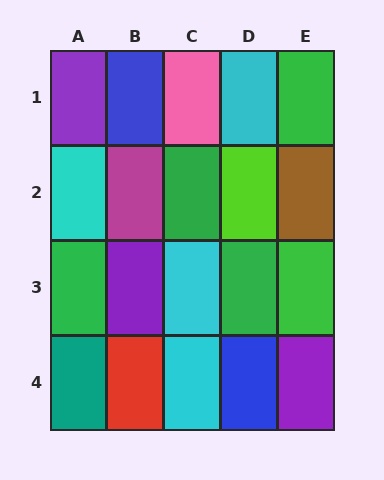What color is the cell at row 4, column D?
Blue.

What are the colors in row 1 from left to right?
Purple, blue, pink, cyan, green.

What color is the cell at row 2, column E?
Brown.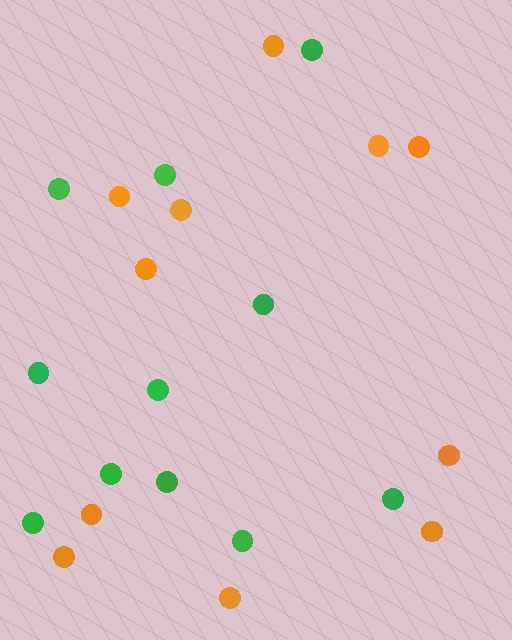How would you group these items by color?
There are 2 groups: one group of orange circles (11) and one group of green circles (11).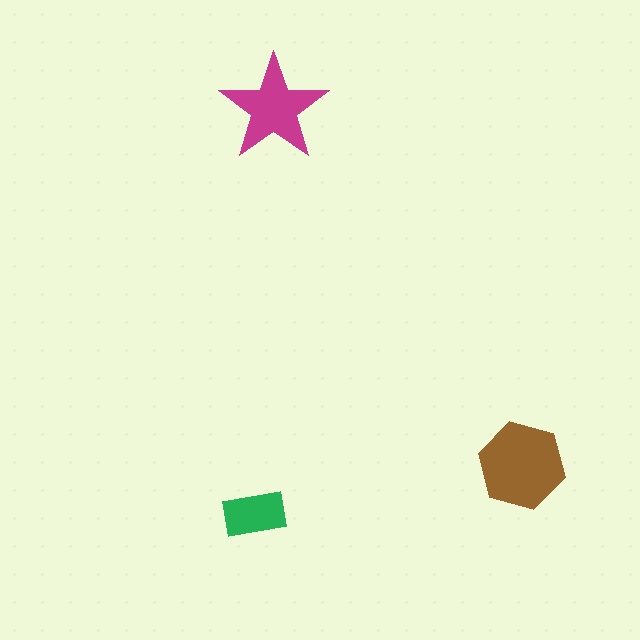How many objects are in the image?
There are 3 objects in the image.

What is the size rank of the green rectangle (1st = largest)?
3rd.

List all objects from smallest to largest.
The green rectangle, the magenta star, the brown hexagon.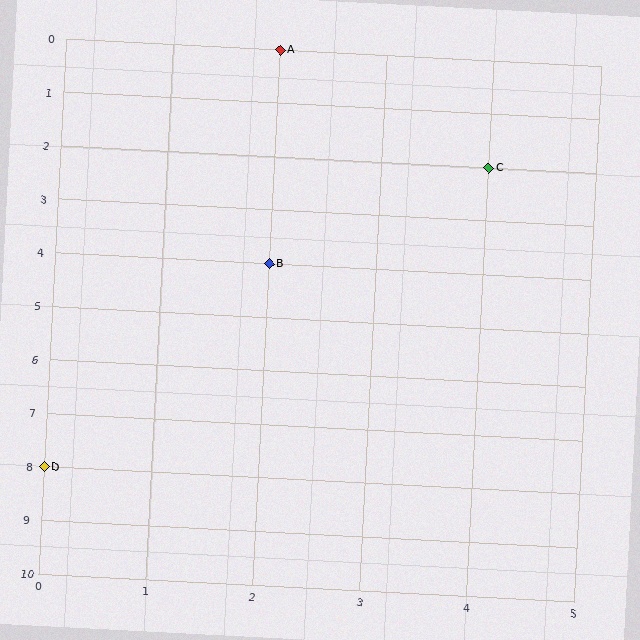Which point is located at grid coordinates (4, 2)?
Point C is at (4, 2).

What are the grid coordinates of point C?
Point C is at grid coordinates (4, 2).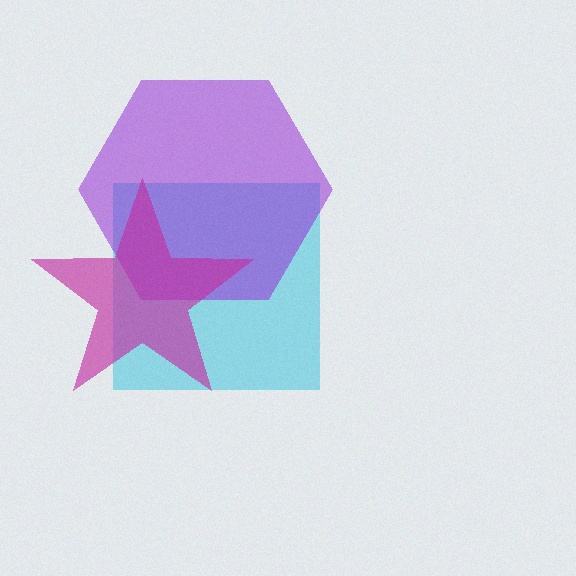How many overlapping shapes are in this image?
There are 3 overlapping shapes in the image.